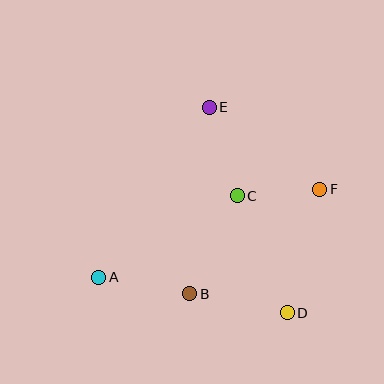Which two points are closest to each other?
Points C and F are closest to each other.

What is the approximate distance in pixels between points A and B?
The distance between A and B is approximately 92 pixels.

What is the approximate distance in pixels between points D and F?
The distance between D and F is approximately 127 pixels.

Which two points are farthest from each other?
Points A and F are farthest from each other.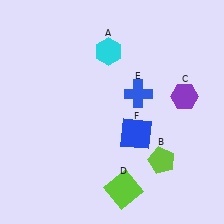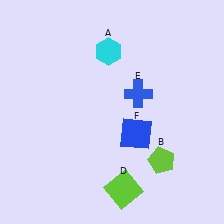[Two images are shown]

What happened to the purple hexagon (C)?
The purple hexagon (C) was removed in Image 2. It was in the top-right area of Image 1.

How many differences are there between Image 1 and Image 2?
There is 1 difference between the two images.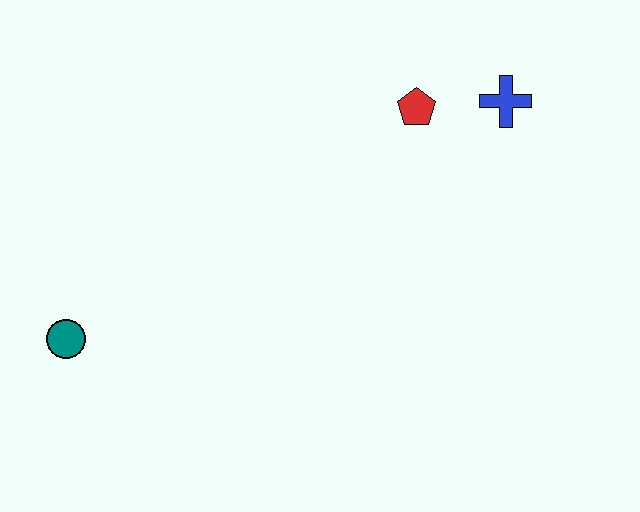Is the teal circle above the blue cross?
No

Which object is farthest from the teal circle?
The blue cross is farthest from the teal circle.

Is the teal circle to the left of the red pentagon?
Yes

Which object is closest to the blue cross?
The red pentagon is closest to the blue cross.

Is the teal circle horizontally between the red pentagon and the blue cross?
No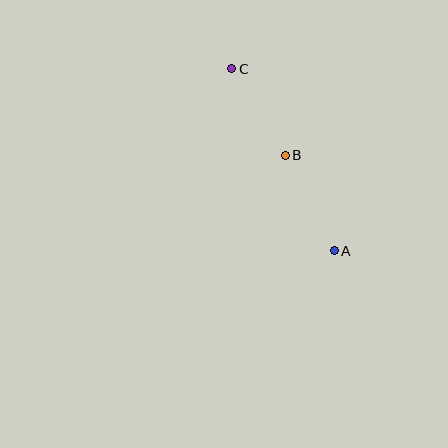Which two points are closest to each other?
Points B and C are closest to each other.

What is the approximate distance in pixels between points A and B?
The distance between A and B is approximately 107 pixels.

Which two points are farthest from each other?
Points A and C are farthest from each other.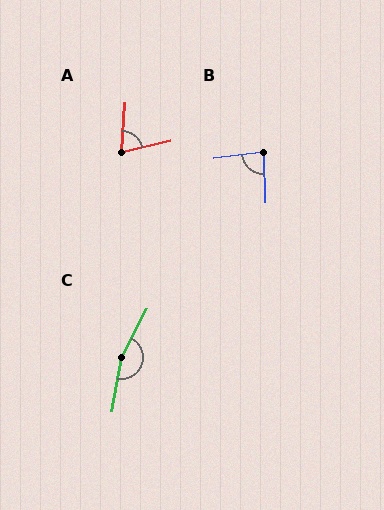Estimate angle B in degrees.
Approximately 85 degrees.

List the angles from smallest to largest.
A (73°), B (85°), C (162°).